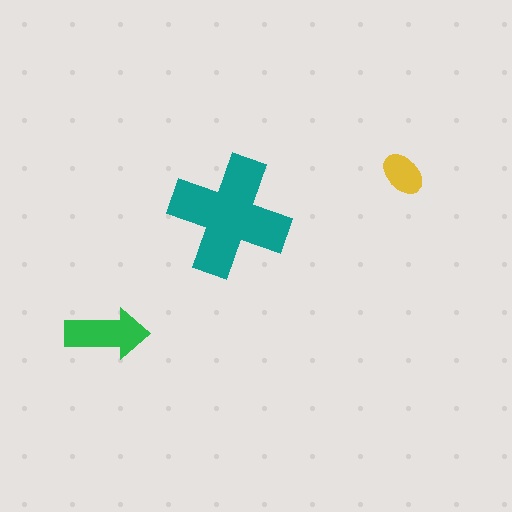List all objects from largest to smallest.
The teal cross, the green arrow, the yellow ellipse.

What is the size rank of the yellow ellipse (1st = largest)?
3rd.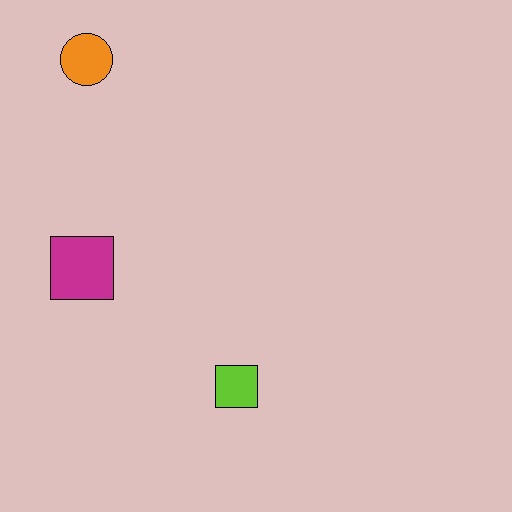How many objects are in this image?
There are 3 objects.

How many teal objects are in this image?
There are no teal objects.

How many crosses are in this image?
There are no crosses.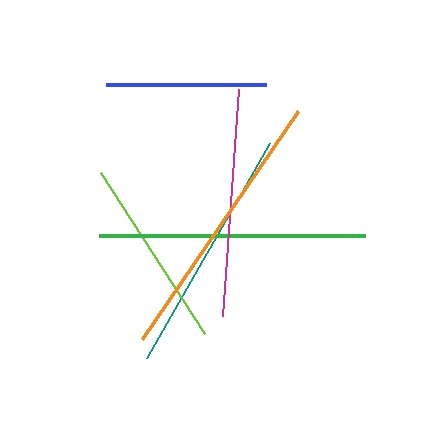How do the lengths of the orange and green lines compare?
The orange and green lines are approximately the same length.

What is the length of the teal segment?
The teal segment is approximately 247 pixels long.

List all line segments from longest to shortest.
From longest to shortest: orange, green, teal, magenta, lime, blue.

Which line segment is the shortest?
The blue line is the shortest at approximately 160 pixels.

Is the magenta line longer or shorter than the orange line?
The orange line is longer than the magenta line.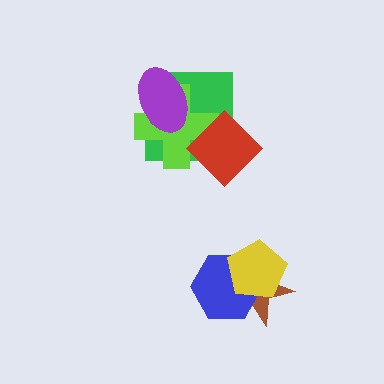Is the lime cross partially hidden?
Yes, it is partially covered by another shape.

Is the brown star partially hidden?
Yes, it is partially covered by another shape.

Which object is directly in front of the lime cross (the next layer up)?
The purple ellipse is directly in front of the lime cross.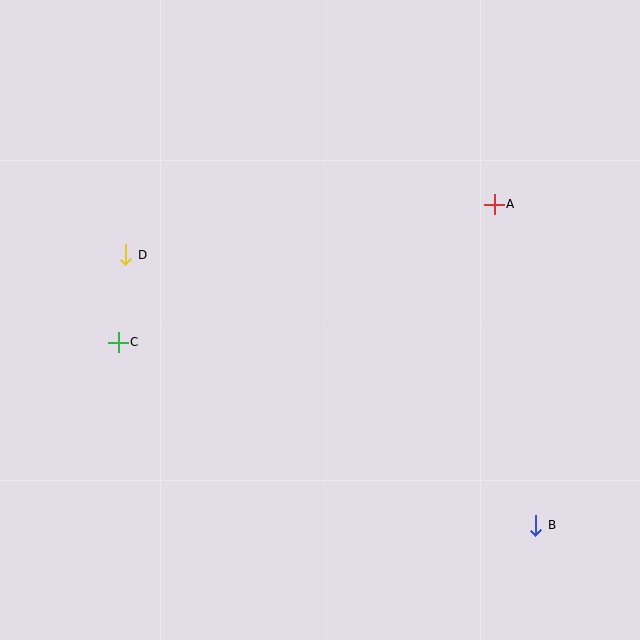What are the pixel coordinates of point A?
Point A is at (494, 204).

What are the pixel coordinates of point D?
Point D is at (126, 255).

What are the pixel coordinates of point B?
Point B is at (536, 525).